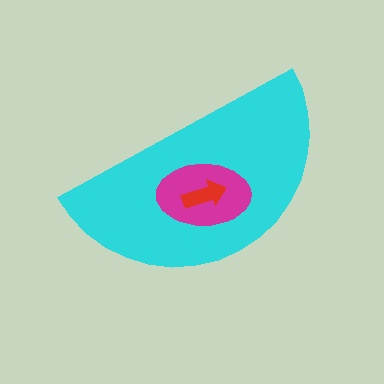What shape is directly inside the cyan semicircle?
The magenta ellipse.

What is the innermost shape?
The red arrow.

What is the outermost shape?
The cyan semicircle.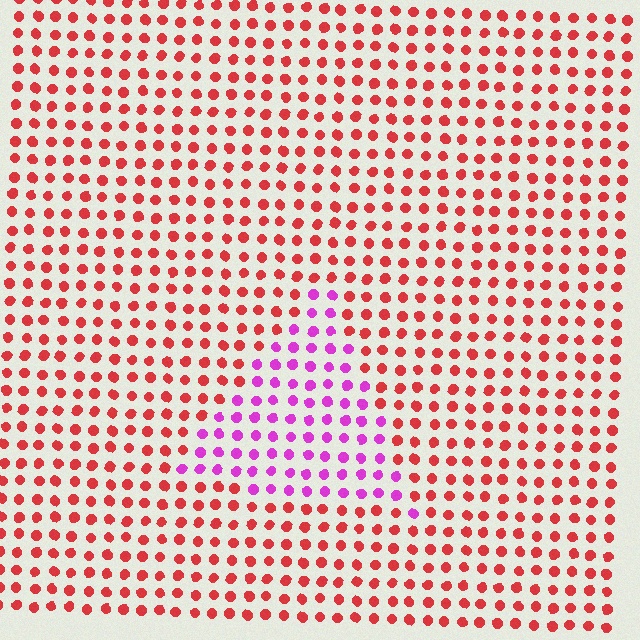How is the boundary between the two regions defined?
The boundary is defined purely by a slight shift in hue (about 55 degrees). Spacing, size, and orientation are identical on both sides.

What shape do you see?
I see a triangle.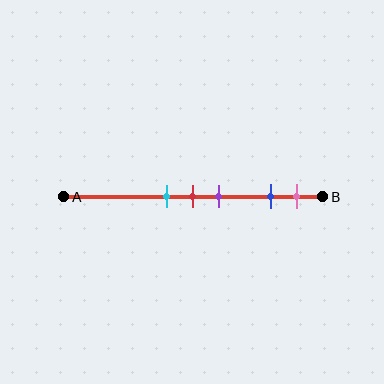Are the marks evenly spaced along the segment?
No, the marks are not evenly spaced.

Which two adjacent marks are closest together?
The cyan and red marks are the closest adjacent pair.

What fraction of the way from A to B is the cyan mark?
The cyan mark is approximately 40% (0.4) of the way from A to B.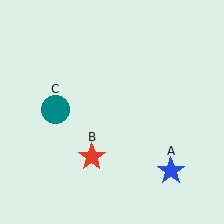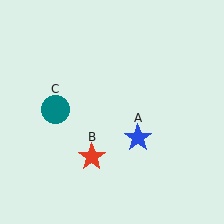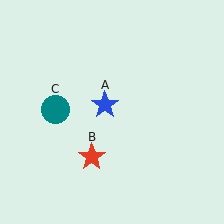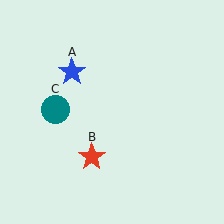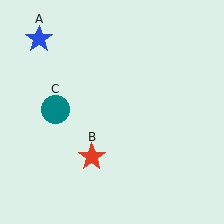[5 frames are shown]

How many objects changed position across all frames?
1 object changed position: blue star (object A).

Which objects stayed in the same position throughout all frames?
Red star (object B) and teal circle (object C) remained stationary.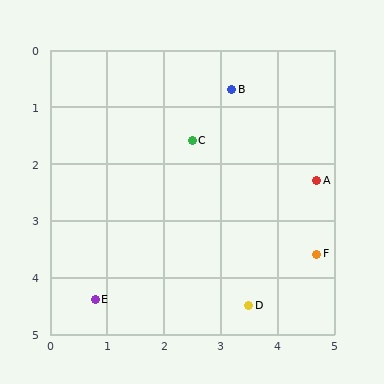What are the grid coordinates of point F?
Point F is at approximately (4.7, 3.6).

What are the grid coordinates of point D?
Point D is at approximately (3.5, 4.5).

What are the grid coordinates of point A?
Point A is at approximately (4.7, 2.3).